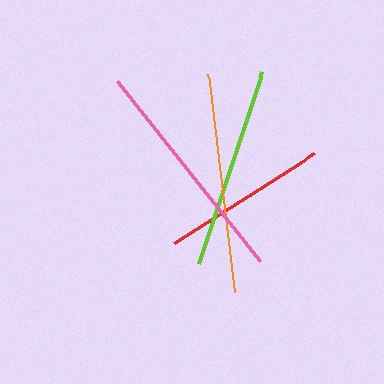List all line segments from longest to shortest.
From longest to shortest: pink, orange, lime, red.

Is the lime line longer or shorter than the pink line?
The pink line is longer than the lime line.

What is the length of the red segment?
The red segment is approximately 166 pixels long.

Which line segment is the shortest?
The red line is the shortest at approximately 166 pixels.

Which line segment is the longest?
The pink line is the longest at approximately 229 pixels.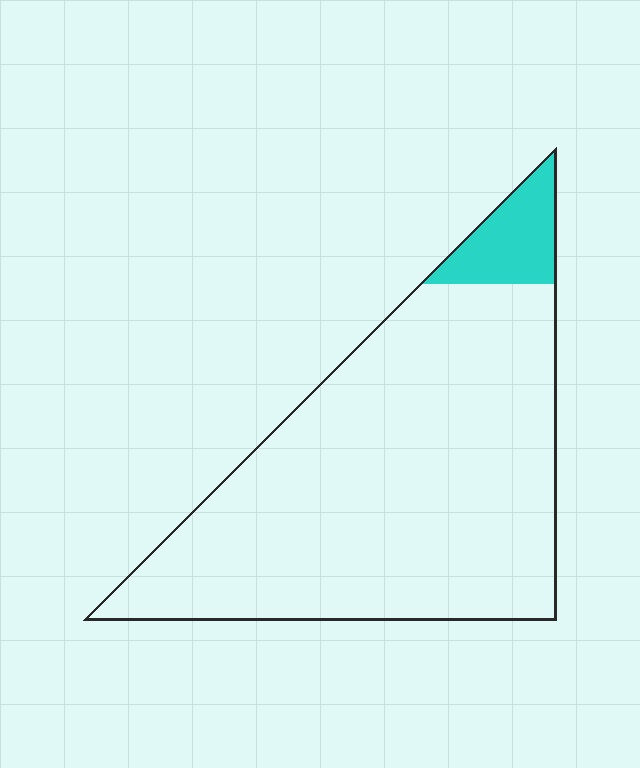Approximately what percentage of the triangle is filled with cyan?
Approximately 10%.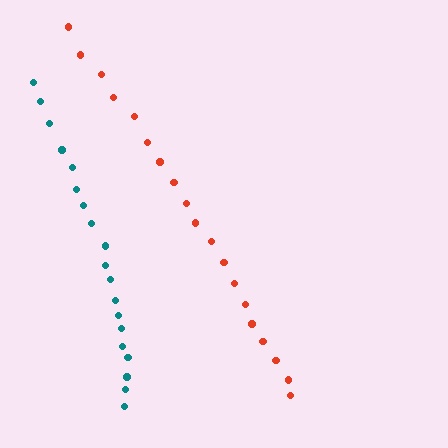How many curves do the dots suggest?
There are 2 distinct paths.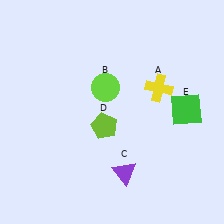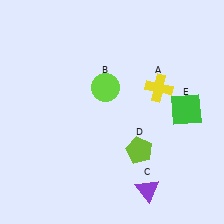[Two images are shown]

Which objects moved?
The objects that moved are: the purple triangle (C), the lime pentagon (D).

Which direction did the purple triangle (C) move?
The purple triangle (C) moved right.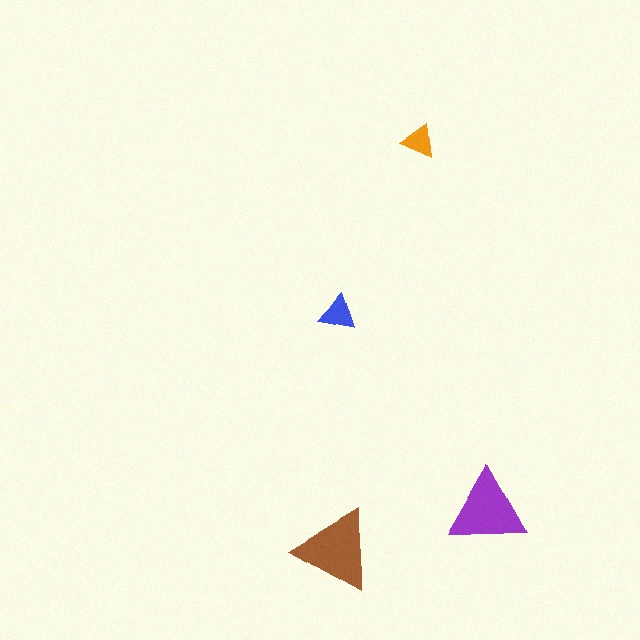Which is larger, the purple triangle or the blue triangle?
The purple one.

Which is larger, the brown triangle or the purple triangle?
The brown one.